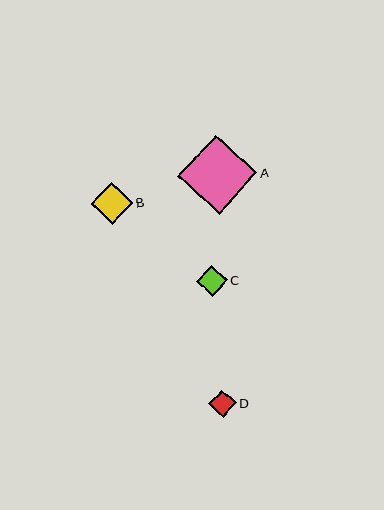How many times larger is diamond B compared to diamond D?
Diamond B is approximately 1.5 times the size of diamond D.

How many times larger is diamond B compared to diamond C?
Diamond B is approximately 1.4 times the size of diamond C.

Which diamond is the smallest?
Diamond D is the smallest with a size of approximately 27 pixels.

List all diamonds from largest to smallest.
From largest to smallest: A, B, C, D.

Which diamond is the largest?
Diamond A is the largest with a size of approximately 80 pixels.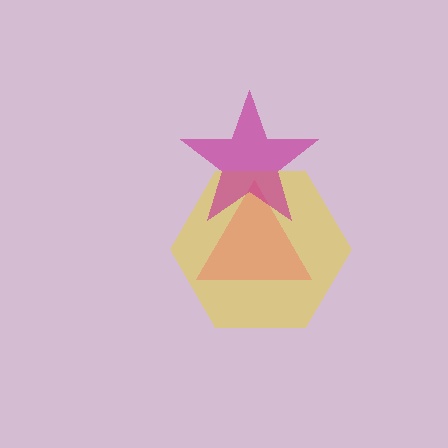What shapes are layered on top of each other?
The layered shapes are: a pink triangle, a yellow hexagon, a magenta star.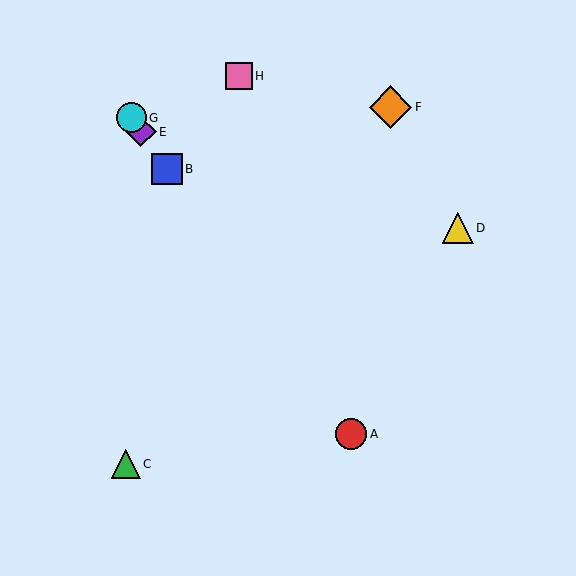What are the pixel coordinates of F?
Object F is at (391, 107).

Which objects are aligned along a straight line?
Objects A, B, E, G are aligned along a straight line.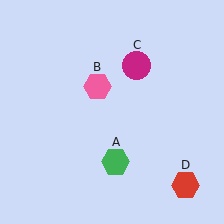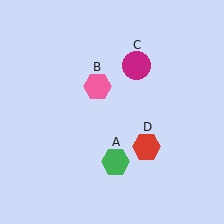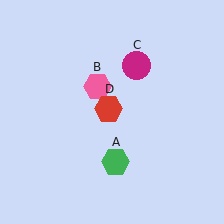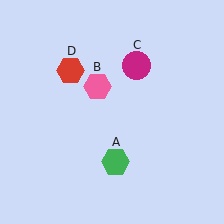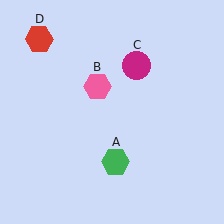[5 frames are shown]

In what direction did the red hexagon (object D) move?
The red hexagon (object D) moved up and to the left.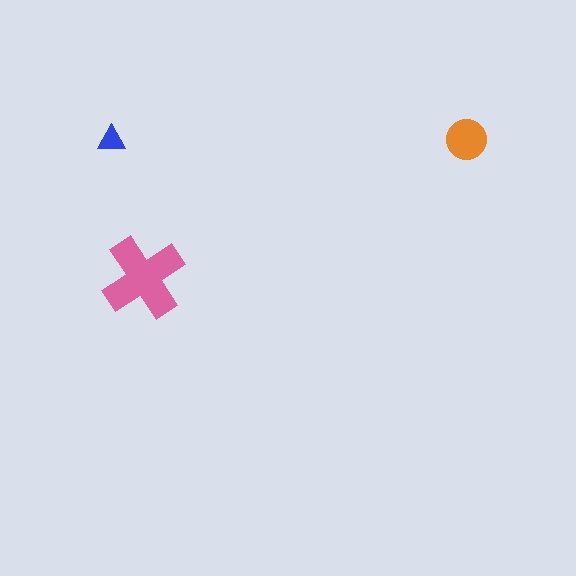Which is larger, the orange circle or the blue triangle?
The orange circle.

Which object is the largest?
The pink cross.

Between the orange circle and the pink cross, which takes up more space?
The pink cross.